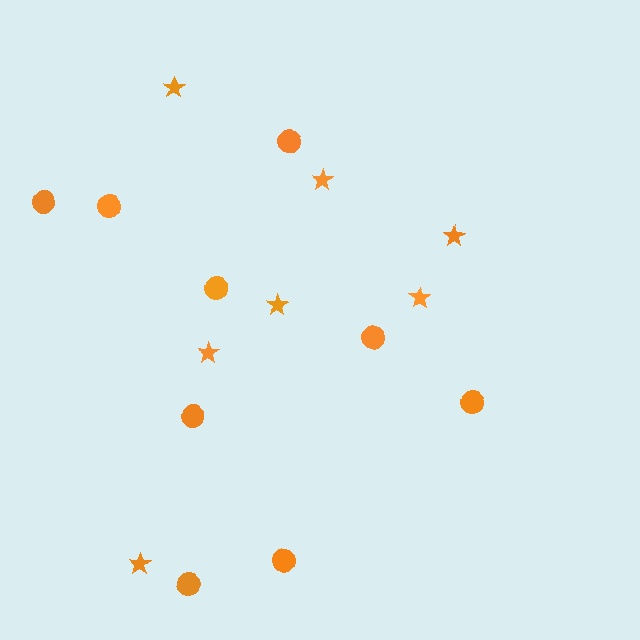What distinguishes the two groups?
There are 2 groups: one group of circles (9) and one group of stars (7).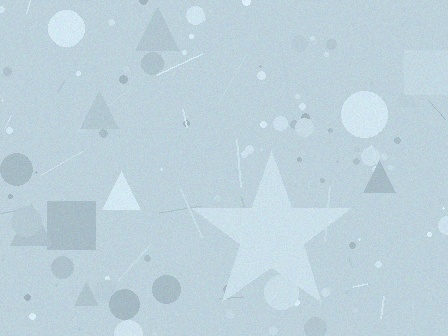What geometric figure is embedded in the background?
A star is embedded in the background.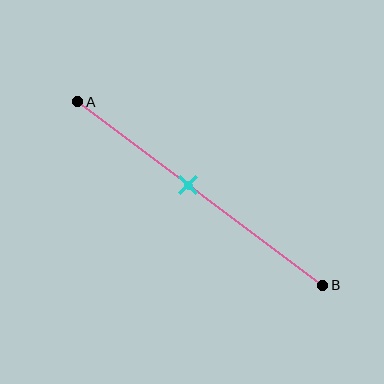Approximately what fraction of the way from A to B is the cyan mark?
The cyan mark is approximately 45% of the way from A to B.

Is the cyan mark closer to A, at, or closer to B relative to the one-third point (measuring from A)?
The cyan mark is closer to point B than the one-third point of segment AB.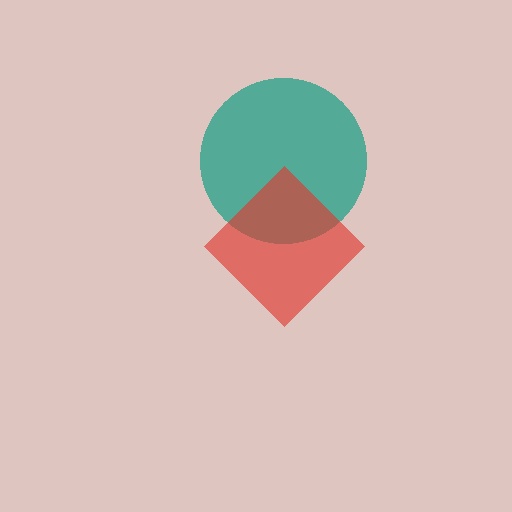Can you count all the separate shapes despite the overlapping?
Yes, there are 2 separate shapes.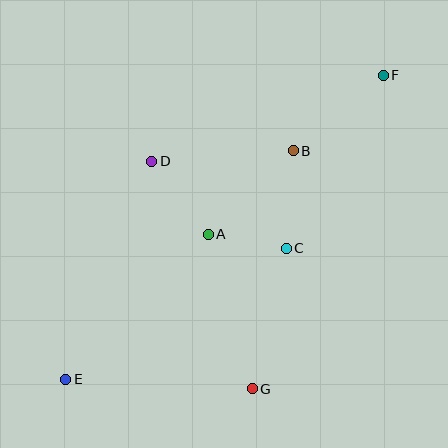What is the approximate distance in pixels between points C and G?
The distance between C and G is approximately 145 pixels.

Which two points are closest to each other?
Points A and C are closest to each other.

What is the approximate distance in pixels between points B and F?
The distance between B and F is approximately 117 pixels.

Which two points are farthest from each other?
Points E and F are farthest from each other.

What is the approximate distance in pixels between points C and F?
The distance between C and F is approximately 198 pixels.